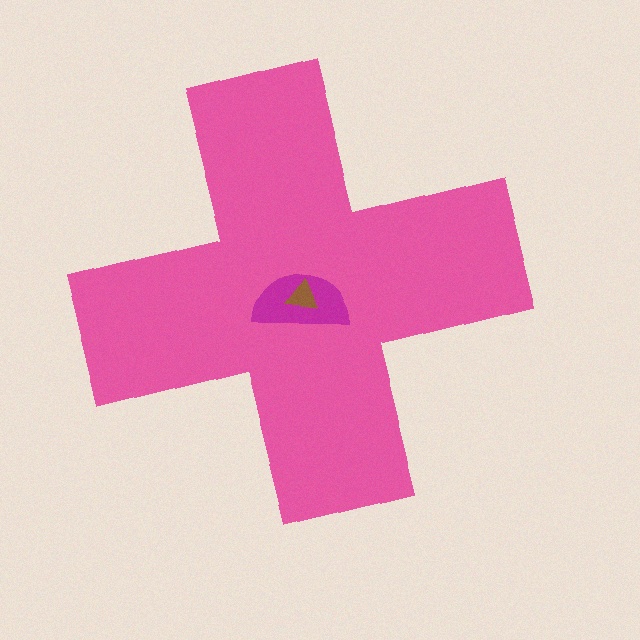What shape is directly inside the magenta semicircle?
The brown triangle.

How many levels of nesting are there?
3.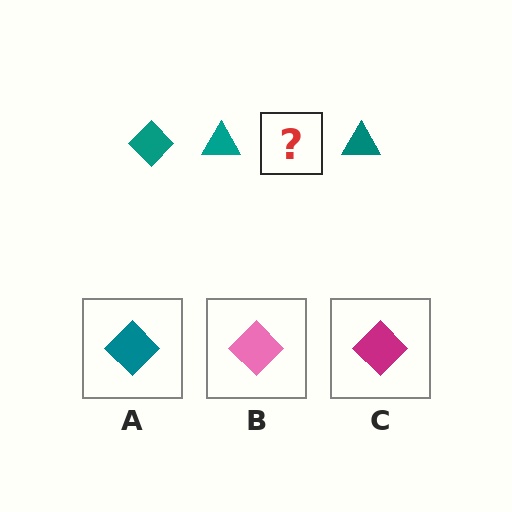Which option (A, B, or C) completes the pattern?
A.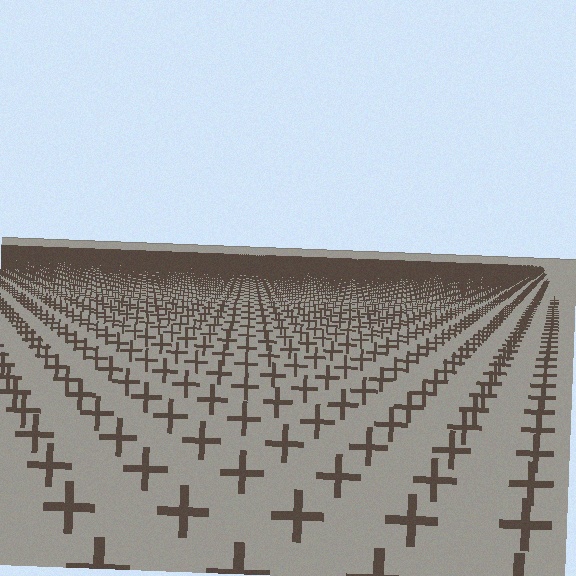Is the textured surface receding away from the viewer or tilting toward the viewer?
The surface is receding away from the viewer. Texture elements get smaller and denser toward the top.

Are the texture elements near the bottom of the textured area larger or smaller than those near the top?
Larger. Near the bottom, elements are closer to the viewer and appear at a bigger on-screen size.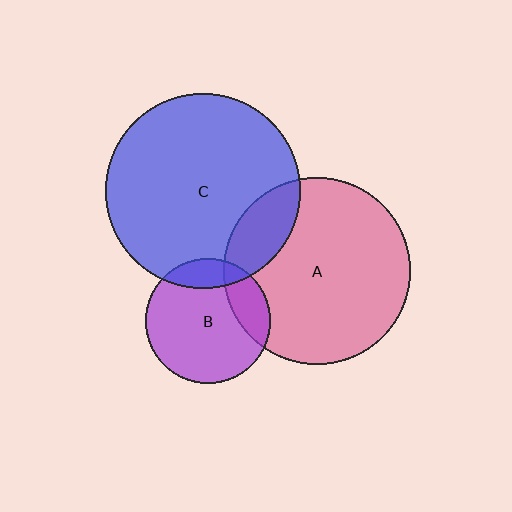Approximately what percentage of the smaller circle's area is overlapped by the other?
Approximately 20%.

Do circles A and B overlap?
Yes.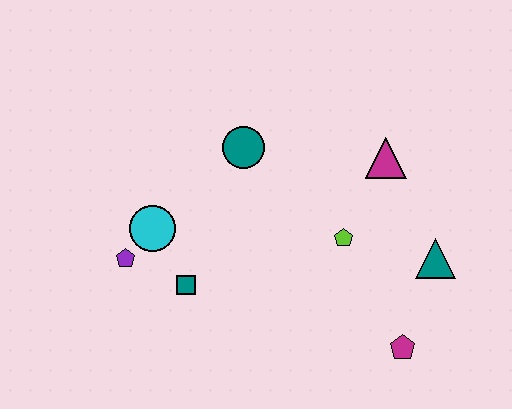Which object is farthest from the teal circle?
The magenta pentagon is farthest from the teal circle.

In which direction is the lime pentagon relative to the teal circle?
The lime pentagon is to the right of the teal circle.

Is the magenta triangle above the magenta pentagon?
Yes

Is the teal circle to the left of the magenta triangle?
Yes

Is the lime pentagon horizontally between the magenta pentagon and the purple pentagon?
Yes